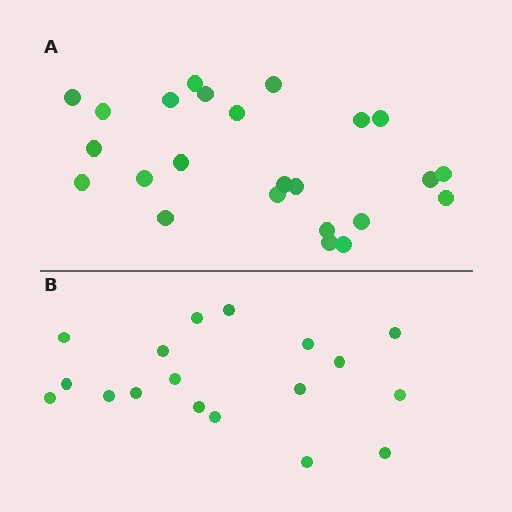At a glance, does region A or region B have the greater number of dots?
Region A (the top region) has more dots.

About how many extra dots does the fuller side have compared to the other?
Region A has about 6 more dots than region B.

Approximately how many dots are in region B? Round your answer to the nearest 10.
About 20 dots. (The exact count is 18, which rounds to 20.)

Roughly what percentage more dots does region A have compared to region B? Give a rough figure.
About 35% more.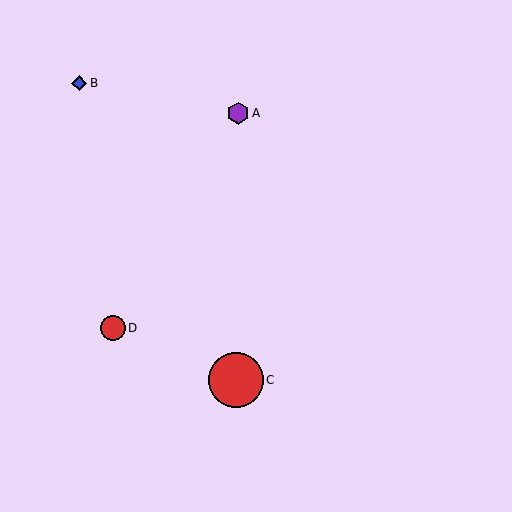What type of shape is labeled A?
Shape A is a purple hexagon.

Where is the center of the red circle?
The center of the red circle is at (236, 380).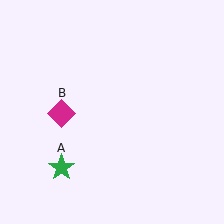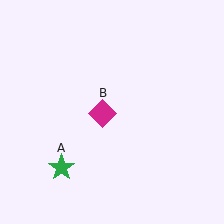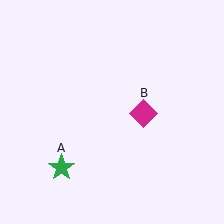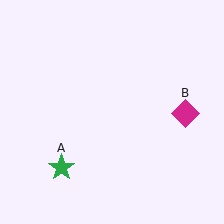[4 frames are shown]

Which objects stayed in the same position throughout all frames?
Green star (object A) remained stationary.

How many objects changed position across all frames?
1 object changed position: magenta diamond (object B).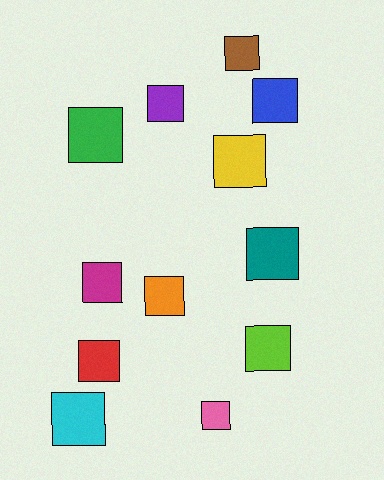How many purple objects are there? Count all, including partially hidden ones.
There is 1 purple object.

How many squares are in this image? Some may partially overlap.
There are 12 squares.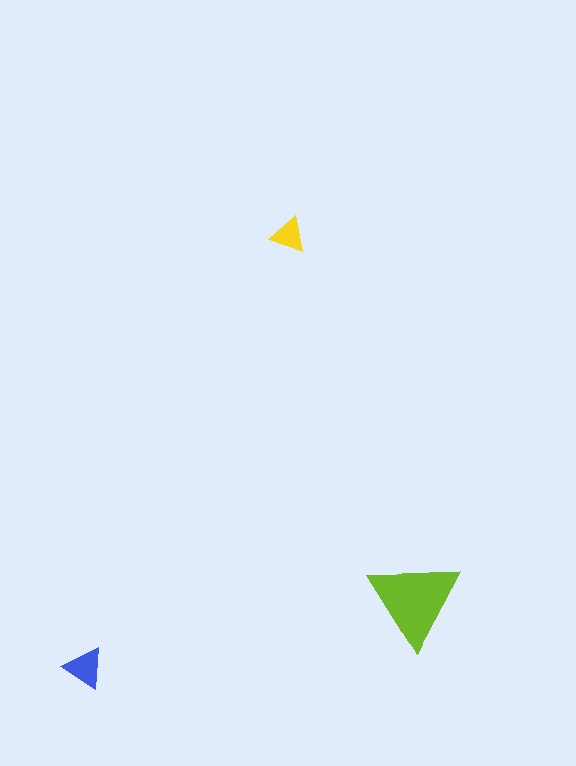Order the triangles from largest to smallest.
the lime one, the blue one, the yellow one.